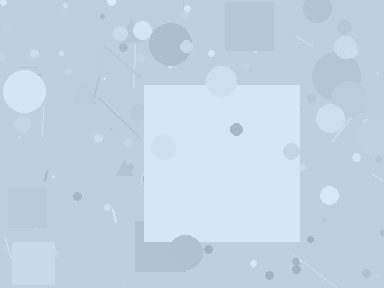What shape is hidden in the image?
A square is hidden in the image.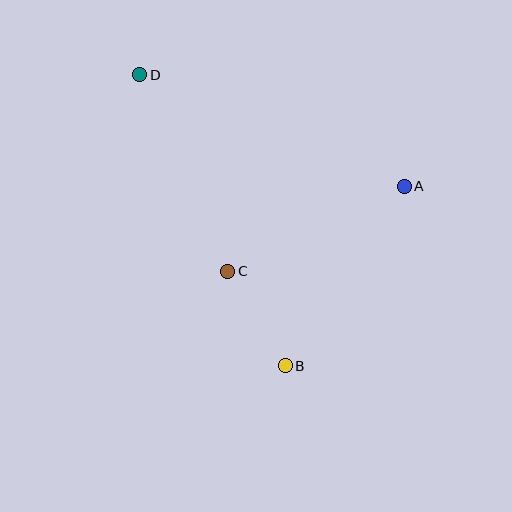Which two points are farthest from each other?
Points B and D are farthest from each other.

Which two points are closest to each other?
Points B and C are closest to each other.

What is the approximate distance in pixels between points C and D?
The distance between C and D is approximately 215 pixels.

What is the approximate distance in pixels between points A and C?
The distance between A and C is approximately 196 pixels.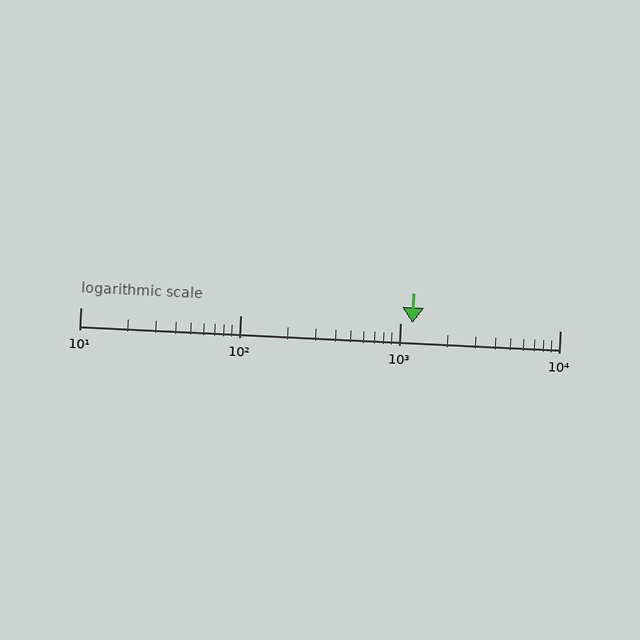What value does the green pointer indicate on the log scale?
The pointer indicates approximately 1200.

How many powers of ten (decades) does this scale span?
The scale spans 3 decades, from 10 to 10000.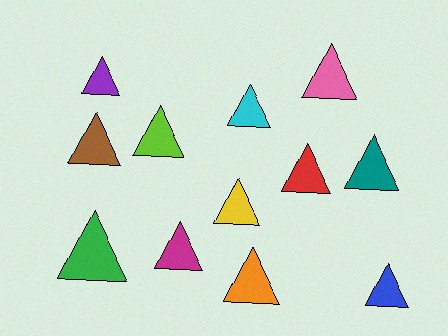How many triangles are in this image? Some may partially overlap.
There are 12 triangles.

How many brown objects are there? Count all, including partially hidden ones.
There is 1 brown object.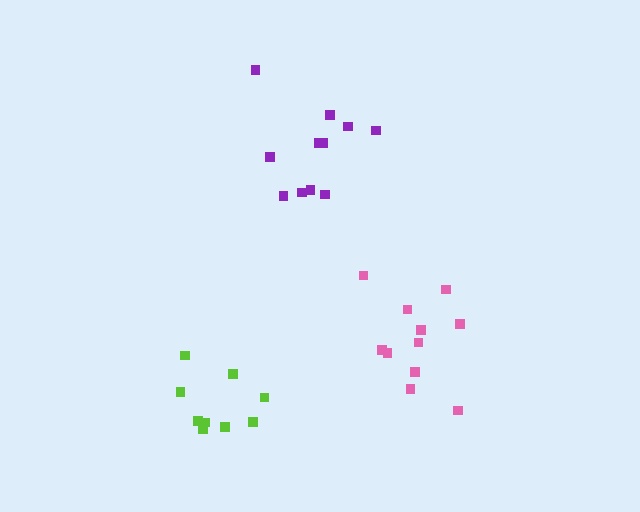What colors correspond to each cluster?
The clusters are colored: lime, pink, purple.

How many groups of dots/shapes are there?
There are 3 groups.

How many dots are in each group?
Group 1: 9 dots, Group 2: 11 dots, Group 3: 11 dots (31 total).